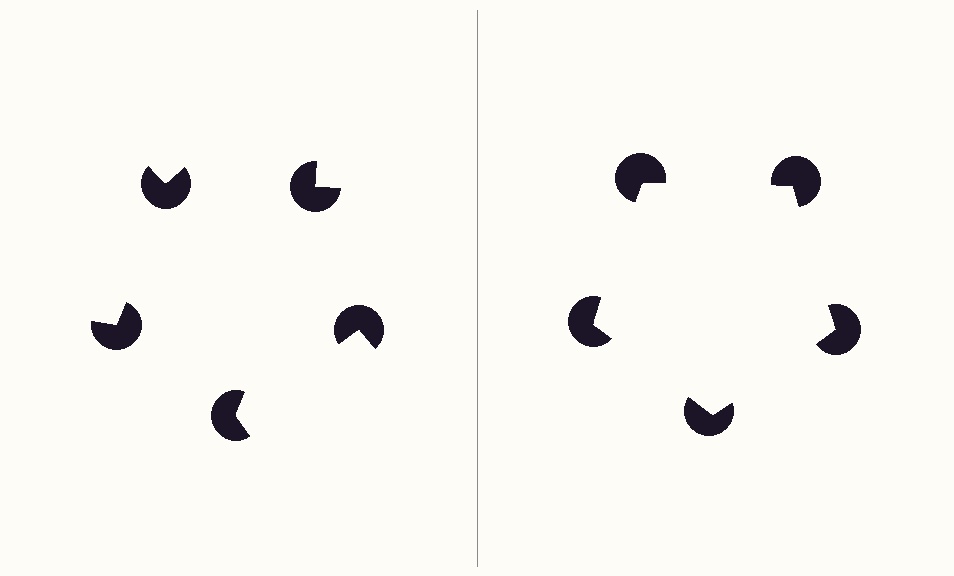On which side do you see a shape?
An illusory pentagon appears on the right side. On the left side the wedge cuts are rotated, so no coherent shape forms.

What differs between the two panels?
The pac-man discs are positioned identically on both sides; only the wedge orientations differ. On the right they align to a pentagon; on the left they are misaligned.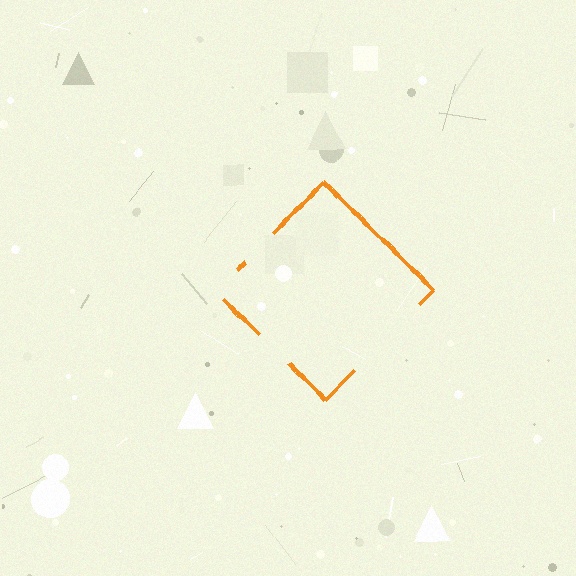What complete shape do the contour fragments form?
The contour fragments form a diamond.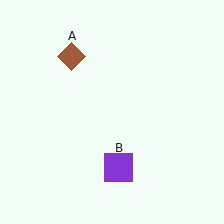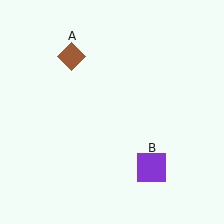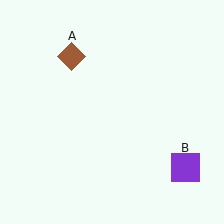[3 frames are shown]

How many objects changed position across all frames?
1 object changed position: purple square (object B).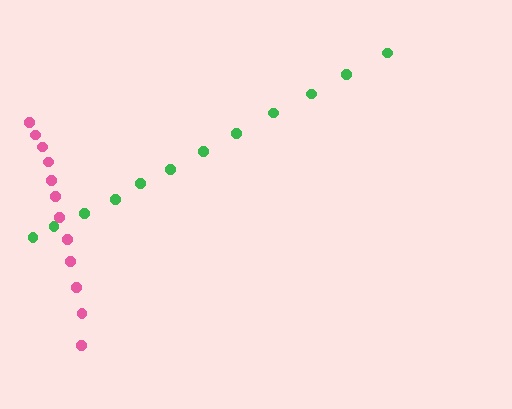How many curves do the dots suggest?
There are 2 distinct paths.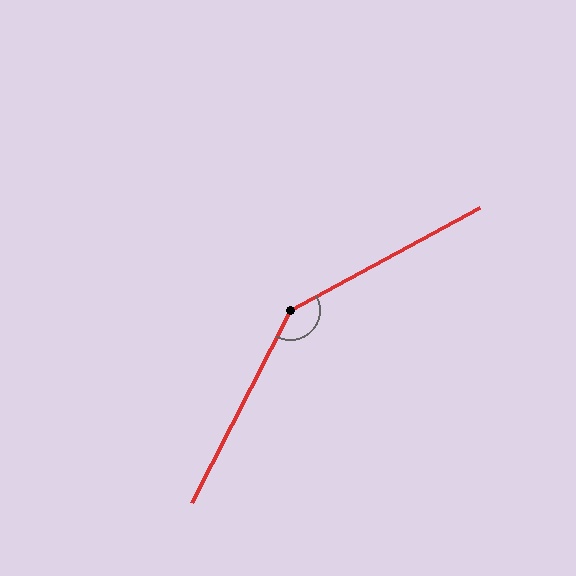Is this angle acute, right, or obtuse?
It is obtuse.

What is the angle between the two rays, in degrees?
Approximately 146 degrees.